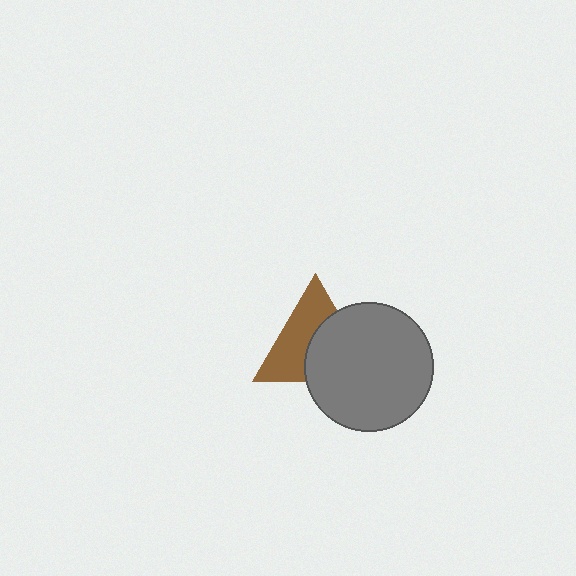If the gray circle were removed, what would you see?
You would see the complete brown triangle.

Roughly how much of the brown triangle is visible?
About half of it is visible (roughly 53%).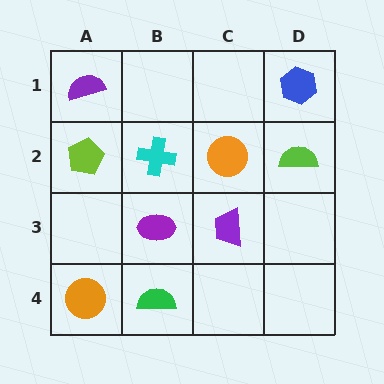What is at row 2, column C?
An orange circle.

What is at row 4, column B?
A green semicircle.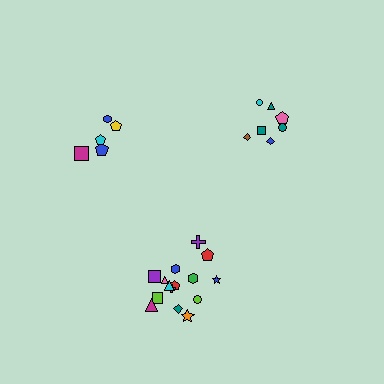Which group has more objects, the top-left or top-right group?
The top-right group.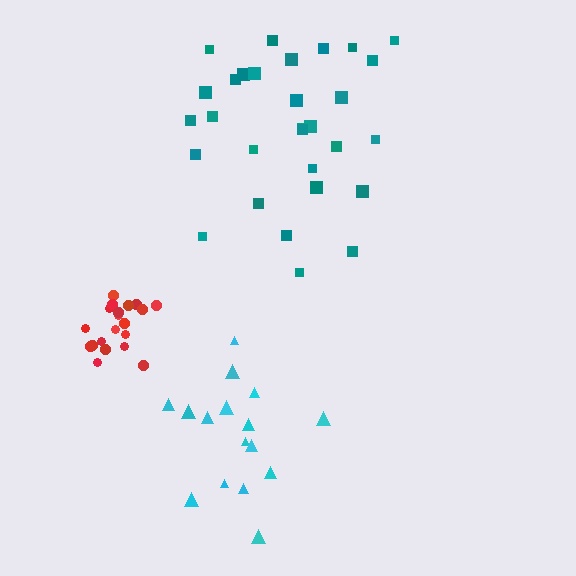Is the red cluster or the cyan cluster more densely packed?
Red.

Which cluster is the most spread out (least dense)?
Cyan.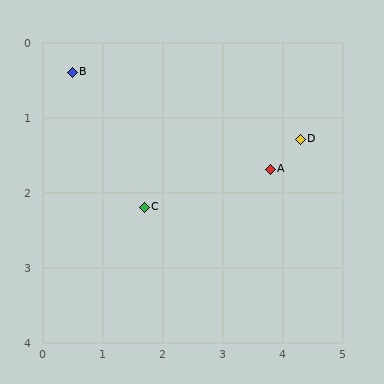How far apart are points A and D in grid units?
Points A and D are about 0.6 grid units apart.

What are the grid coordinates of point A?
Point A is at approximately (3.8, 1.7).